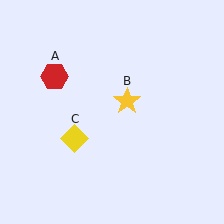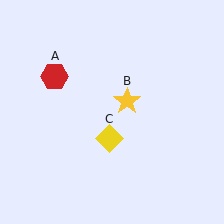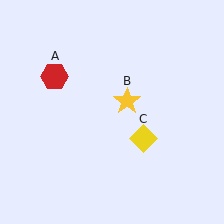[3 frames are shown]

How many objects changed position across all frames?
1 object changed position: yellow diamond (object C).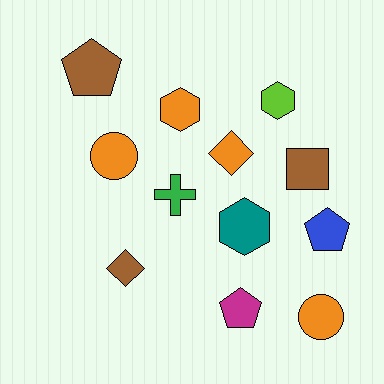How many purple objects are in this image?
There are no purple objects.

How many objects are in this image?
There are 12 objects.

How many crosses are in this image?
There is 1 cross.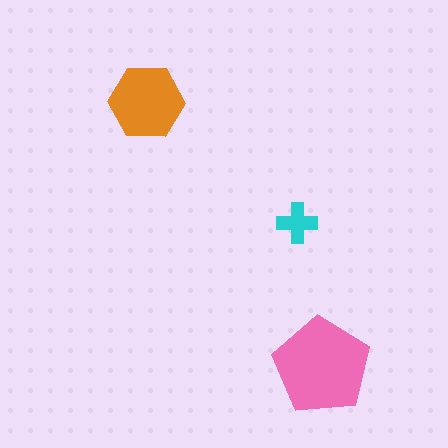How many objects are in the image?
There are 3 objects in the image.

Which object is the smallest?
The cyan cross.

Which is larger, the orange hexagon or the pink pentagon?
The pink pentagon.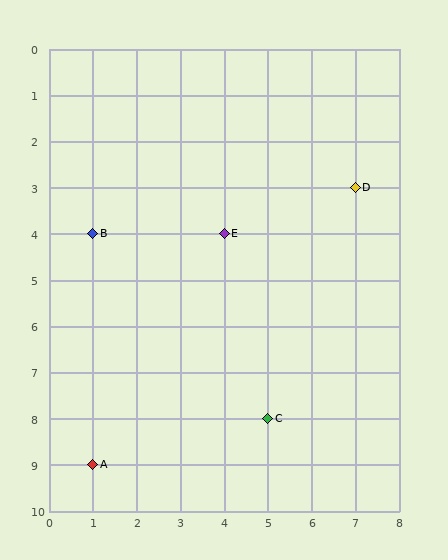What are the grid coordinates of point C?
Point C is at grid coordinates (5, 8).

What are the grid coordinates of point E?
Point E is at grid coordinates (4, 4).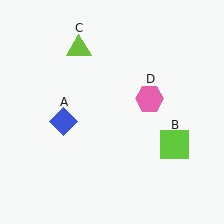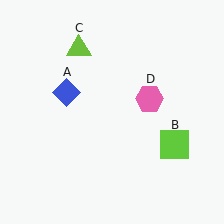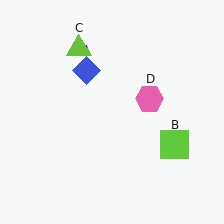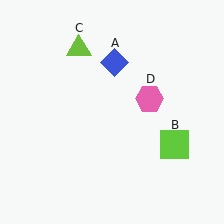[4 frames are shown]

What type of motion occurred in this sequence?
The blue diamond (object A) rotated clockwise around the center of the scene.